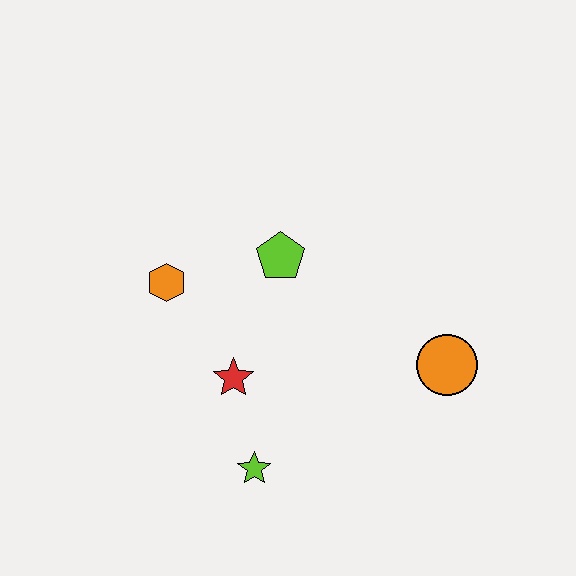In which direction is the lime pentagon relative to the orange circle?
The lime pentagon is to the left of the orange circle.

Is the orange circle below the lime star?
No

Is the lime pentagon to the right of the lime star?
Yes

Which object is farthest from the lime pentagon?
The lime star is farthest from the lime pentagon.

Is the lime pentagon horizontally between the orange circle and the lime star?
Yes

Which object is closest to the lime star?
The red star is closest to the lime star.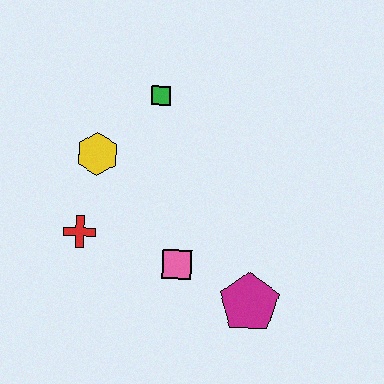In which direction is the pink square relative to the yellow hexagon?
The pink square is below the yellow hexagon.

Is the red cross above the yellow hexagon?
No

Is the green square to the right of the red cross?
Yes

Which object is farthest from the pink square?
The green square is farthest from the pink square.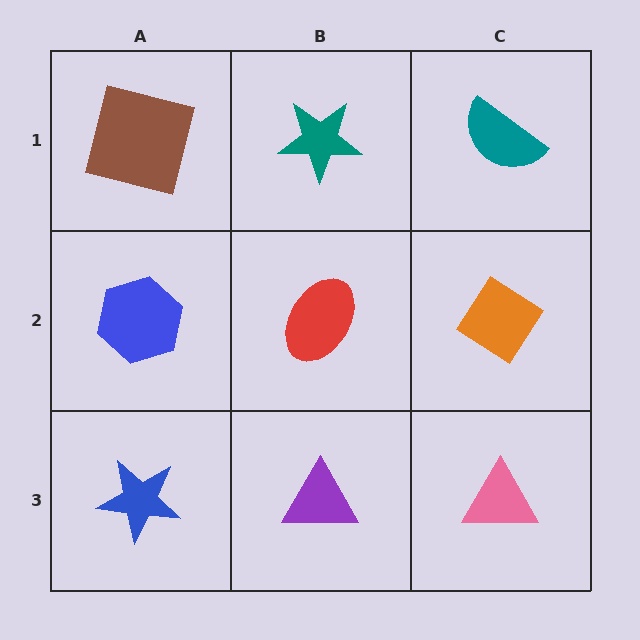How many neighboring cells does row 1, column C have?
2.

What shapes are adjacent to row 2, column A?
A brown square (row 1, column A), a blue star (row 3, column A), a red ellipse (row 2, column B).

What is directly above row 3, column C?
An orange diamond.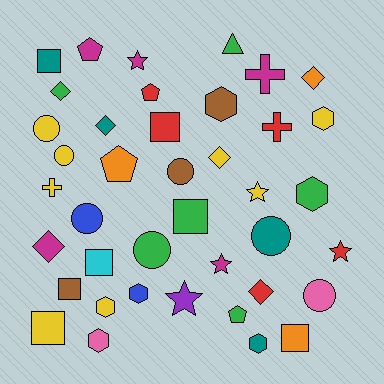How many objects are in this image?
There are 40 objects.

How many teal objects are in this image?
There are 4 teal objects.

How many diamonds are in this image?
There are 6 diamonds.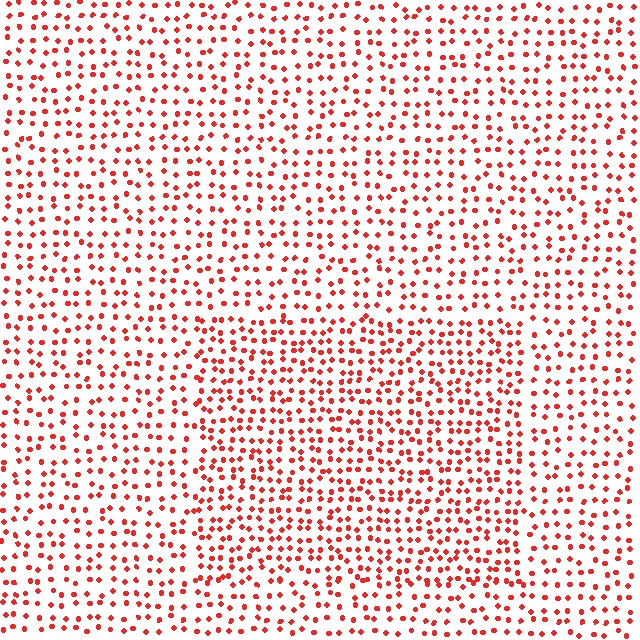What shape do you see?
I see a rectangle.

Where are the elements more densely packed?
The elements are more densely packed inside the rectangle boundary.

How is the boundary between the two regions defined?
The boundary is defined by a change in element density (approximately 1.5x ratio). All elements are the same color, size, and shape.